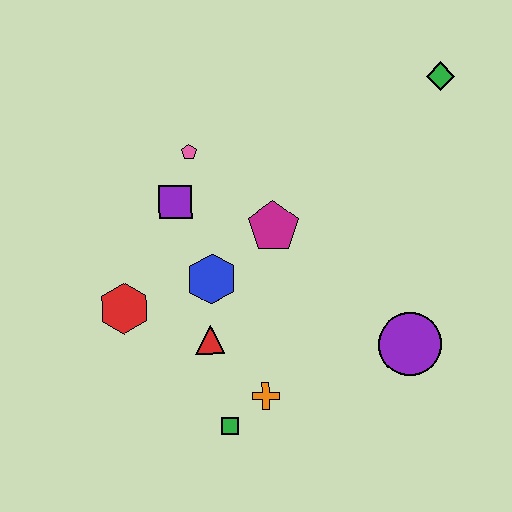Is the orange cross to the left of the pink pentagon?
No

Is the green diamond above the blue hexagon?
Yes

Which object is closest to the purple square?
The pink pentagon is closest to the purple square.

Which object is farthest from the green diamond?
The green square is farthest from the green diamond.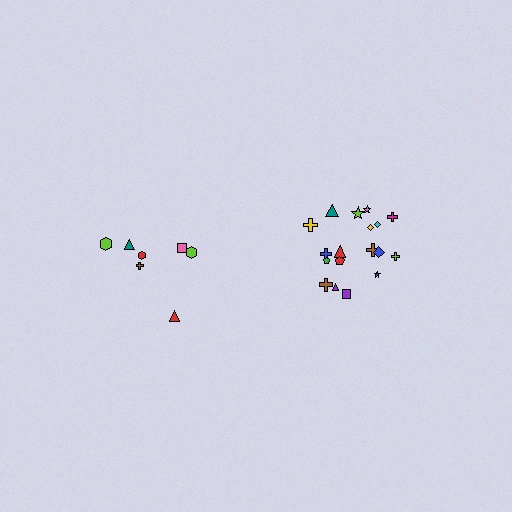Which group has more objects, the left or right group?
The right group.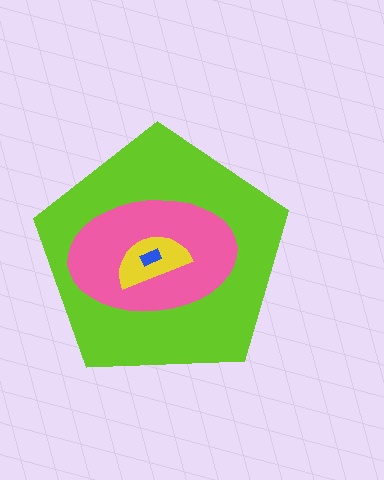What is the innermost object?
The blue rectangle.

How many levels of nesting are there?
4.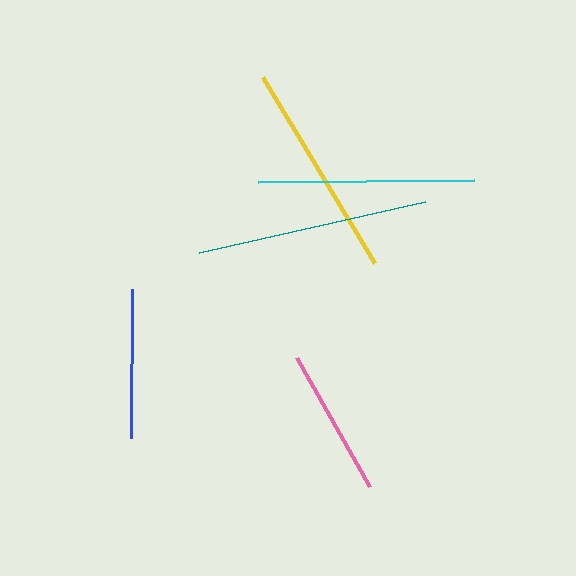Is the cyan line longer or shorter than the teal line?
The teal line is longer than the cyan line.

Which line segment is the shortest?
The pink line is the shortest at approximately 148 pixels.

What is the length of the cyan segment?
The cyan segment is approximately 215 pixels long.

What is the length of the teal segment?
The teal segment is approximately 232 pixels long.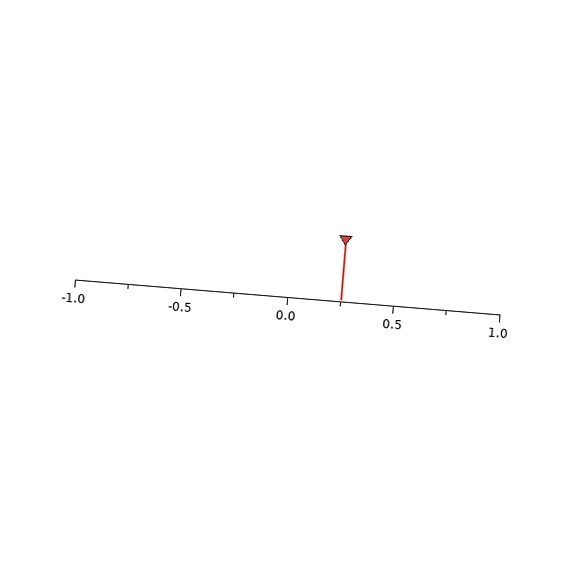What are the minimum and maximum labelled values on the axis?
The axis runs from -1.0 to 1.0.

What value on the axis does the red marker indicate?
The marker indicates approximately 0.25.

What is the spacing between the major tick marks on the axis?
The major ticks are spaced 0.5 apart.